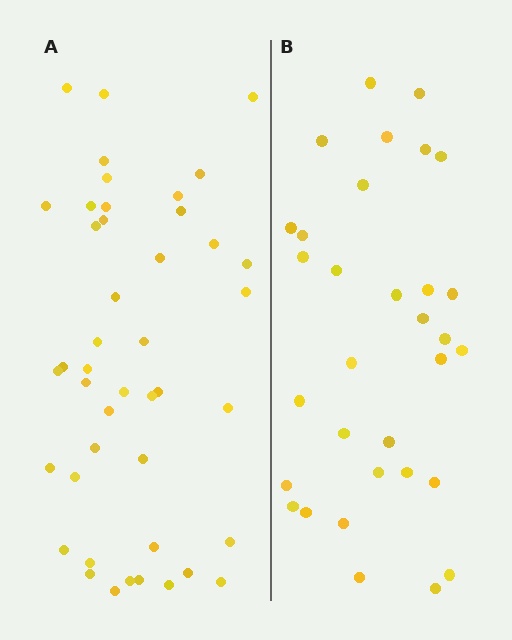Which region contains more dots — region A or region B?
Region A (the left region) has more dots.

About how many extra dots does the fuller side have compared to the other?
Region A has roughly 12 or so more dots than region B.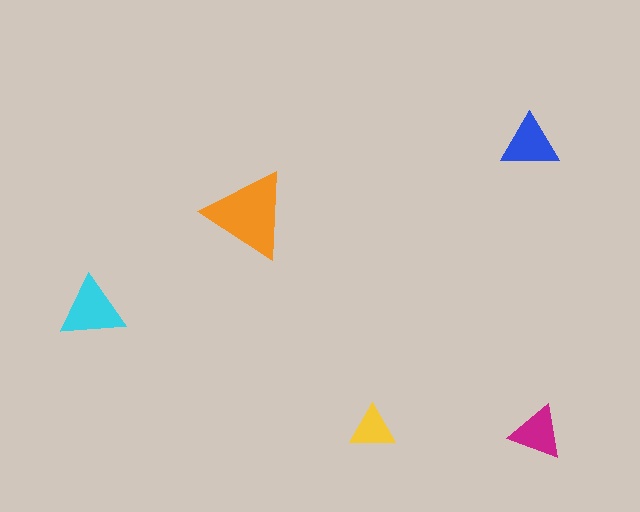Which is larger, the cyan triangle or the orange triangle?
The orange one.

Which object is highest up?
The blue triangle is topmost.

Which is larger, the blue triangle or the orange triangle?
The orange one.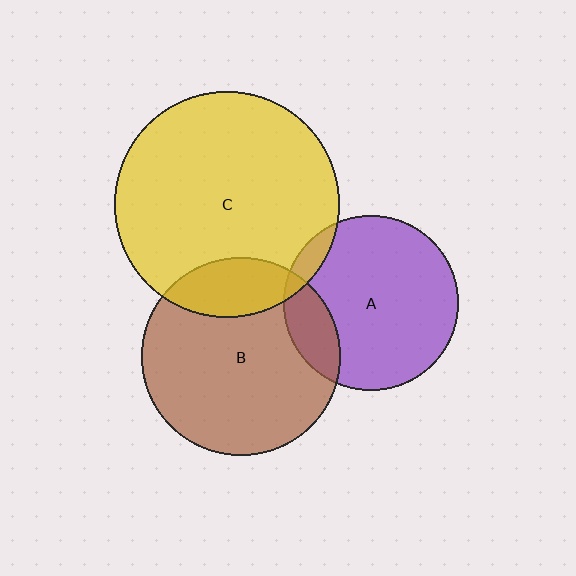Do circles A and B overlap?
Yes.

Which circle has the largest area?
Circle C (yellow).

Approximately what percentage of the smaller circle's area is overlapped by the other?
Approximately 15%.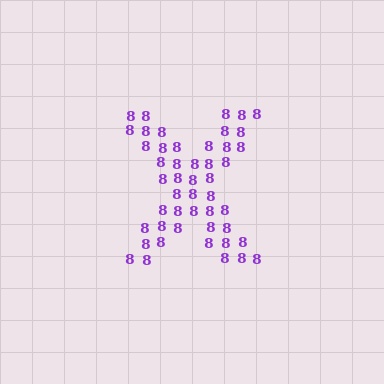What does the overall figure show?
The overall figure shows the letter X.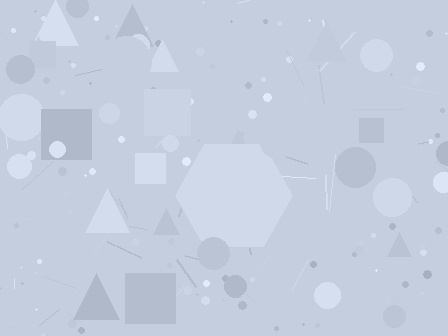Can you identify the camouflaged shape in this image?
The camouflaged shape is a hexagon.